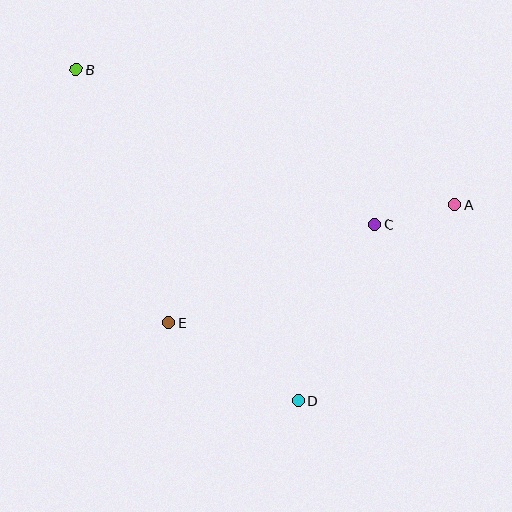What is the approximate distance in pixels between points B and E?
The distance between B and E is approximately 269 pixels.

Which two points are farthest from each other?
Points A and B are farthest from each other.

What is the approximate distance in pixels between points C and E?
The distance between C and E is approximately 228 pixels.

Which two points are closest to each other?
Points A and C are closest to each other.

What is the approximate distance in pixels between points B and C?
The distance between B and C is approximately 336 pixels.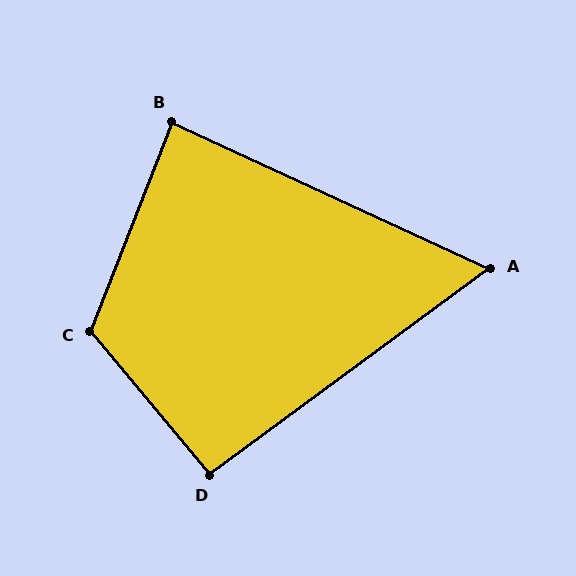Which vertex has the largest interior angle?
C, at approximately 119 degrees.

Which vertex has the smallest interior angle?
A, at approximately 61 degrees.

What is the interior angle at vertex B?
Approximately 87 degrees (approximately right).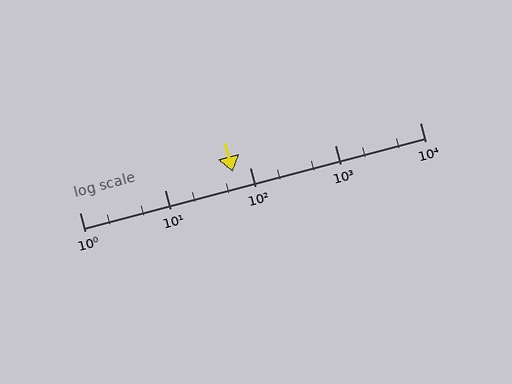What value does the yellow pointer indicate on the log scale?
The pointer indicates approximately 64.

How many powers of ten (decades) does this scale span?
The scale spans 4 decades, from 1 to 10000.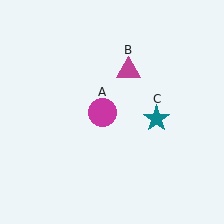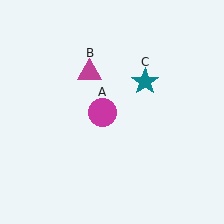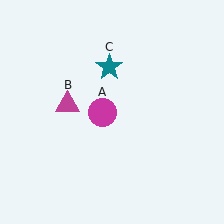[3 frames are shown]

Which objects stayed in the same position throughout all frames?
Magenta circle (object A) remained stationary.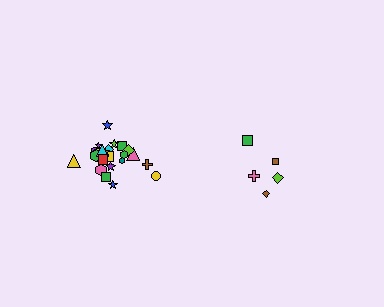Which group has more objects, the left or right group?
The left group.